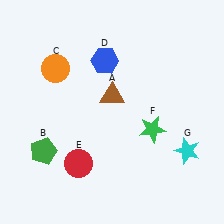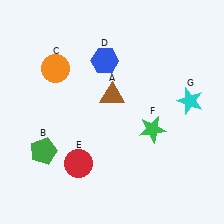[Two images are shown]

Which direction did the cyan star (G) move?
The cyan star (G) moved up.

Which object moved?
The cyan star (G) moved up.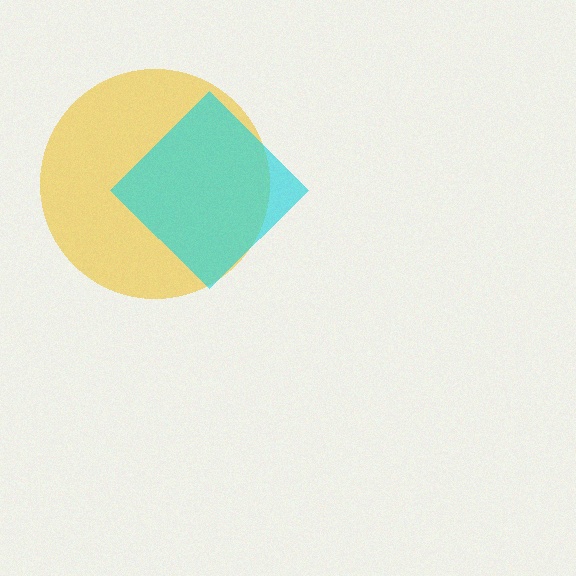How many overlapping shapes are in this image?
There are 2 overlapping shapes in the image.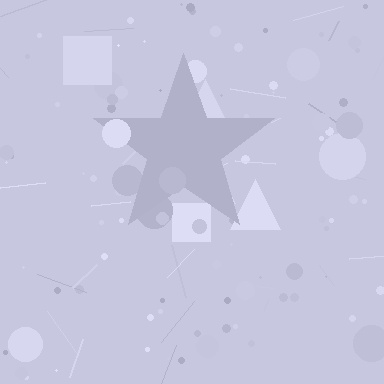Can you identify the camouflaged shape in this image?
The camouflaged shape is a star.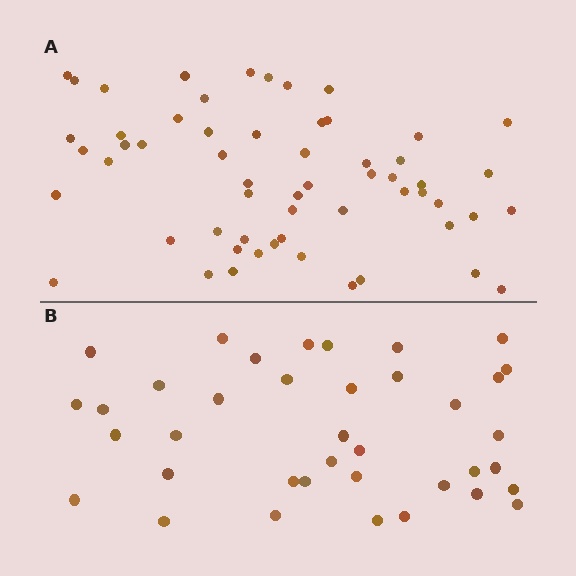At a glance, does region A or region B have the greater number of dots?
Region A (the top region) has more dots.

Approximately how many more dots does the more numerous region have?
Region A has approximately 20 more dots than region B.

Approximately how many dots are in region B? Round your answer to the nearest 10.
About 40 dots. (The exact count is 38, which rounds to 40.)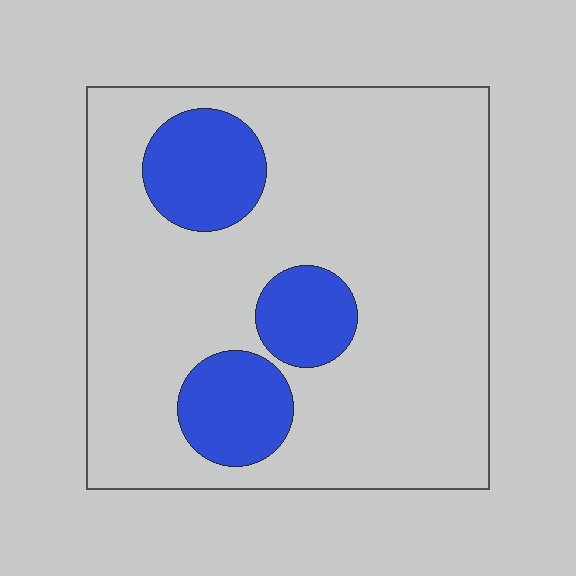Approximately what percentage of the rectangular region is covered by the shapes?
Approximately 20%.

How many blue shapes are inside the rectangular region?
3.